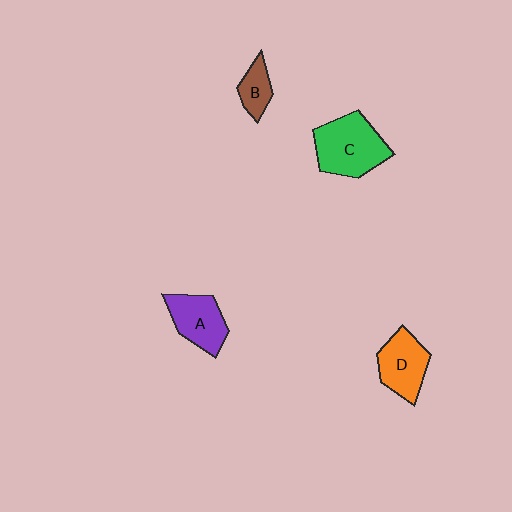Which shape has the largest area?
Shape C (green).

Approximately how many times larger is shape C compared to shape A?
Approximately 1.4 times.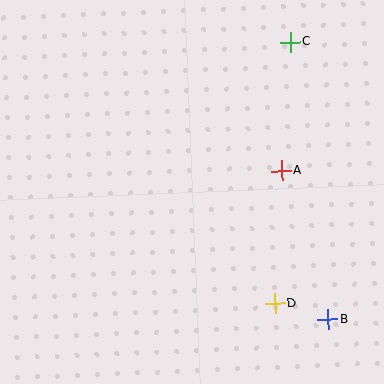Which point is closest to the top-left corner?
Point C is closest to the top-left corner.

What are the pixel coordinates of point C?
Point C is at (290, 42).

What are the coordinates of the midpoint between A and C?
The midpoint between A and C is at (286, 106).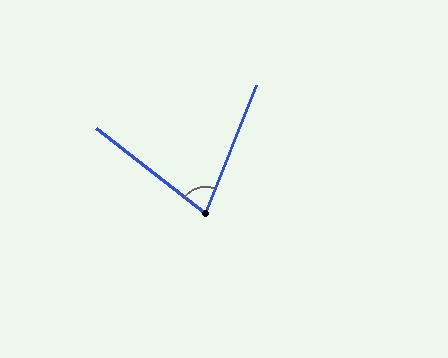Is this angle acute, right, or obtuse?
It is acute.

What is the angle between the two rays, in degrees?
Approximately 74 degrees.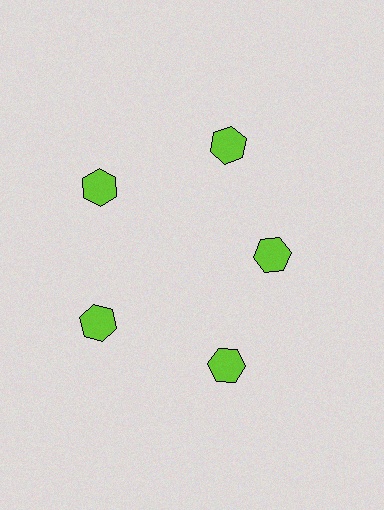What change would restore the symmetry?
The symmetry would be restored by moving it outward, back onto the ring so that all 5 hexagons sit at equal angles and equal distance from the center.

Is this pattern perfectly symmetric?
No. The 5 lime hexagons are arranged in a ring, but one element near the 3 o'clock position is pulled inward toward the center, breaking the 5-fold rotational symmetry.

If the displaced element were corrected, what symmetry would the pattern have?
It would have 5-fold rotational symmetry — the pattern would map onto itself every 72 degrees.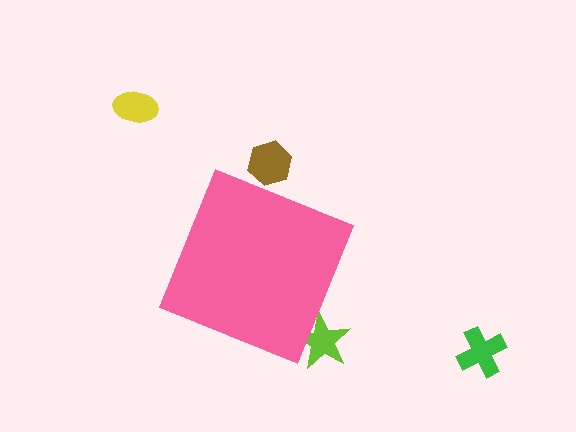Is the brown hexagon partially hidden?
Yes, the brown hexagon is partially hidden behind the pink diamond.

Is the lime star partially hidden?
Yes, the lime star is partially hidden behind the pink diamond.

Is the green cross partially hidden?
No, the green cross is fully visible.